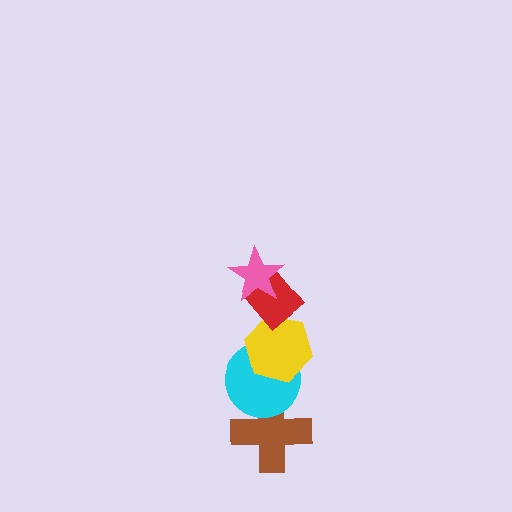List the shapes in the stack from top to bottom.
From top to bottom: the pink star, the red diamond, the yellow hexagon, the cyan circle, the brown cross.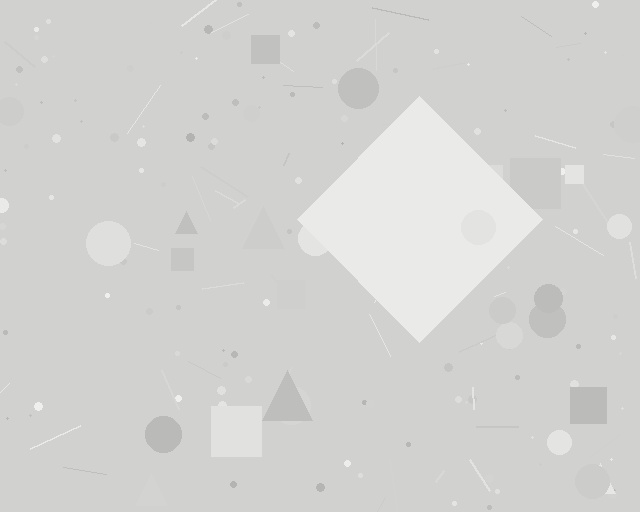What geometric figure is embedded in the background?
A diamond is embedded in the background.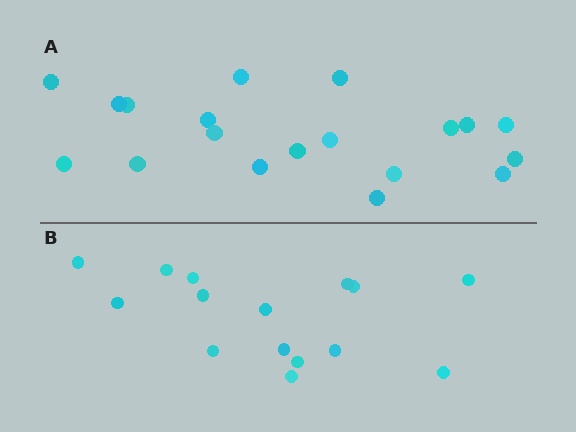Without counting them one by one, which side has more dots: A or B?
Region A (the top region) has more dots.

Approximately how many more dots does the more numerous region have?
Region A has about 4 more dots than region B.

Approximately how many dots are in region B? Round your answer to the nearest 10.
About 20 dots. (The exact count is 15, which rounds to 20.)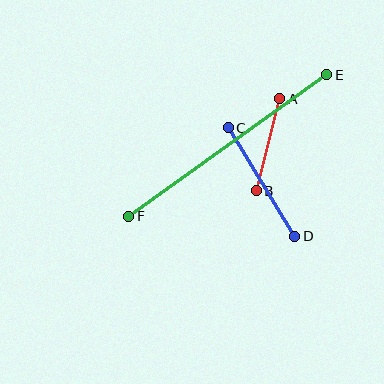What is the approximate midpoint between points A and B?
The midpoint is at approximately (268, 145) pixels.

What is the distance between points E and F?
The distance is approximately 244 pixels.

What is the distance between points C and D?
The distance is approximately 127 pixels.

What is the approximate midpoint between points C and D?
The midpoint is at approximately (261, 182) pixels.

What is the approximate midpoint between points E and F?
The midpoint is at approximately (228, 145) pixels.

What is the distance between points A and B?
The distance is approximately 95 pixels.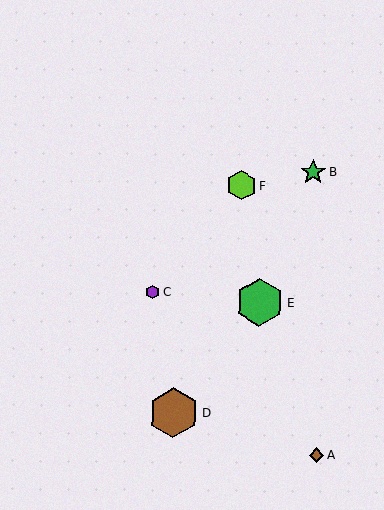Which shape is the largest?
The brown hexagon (labeled D) is the largest.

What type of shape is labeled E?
Shape E is a green hexagon.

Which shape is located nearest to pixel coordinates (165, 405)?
The brown hexagon (labeled D) at (173, 413) is nearest to that location.